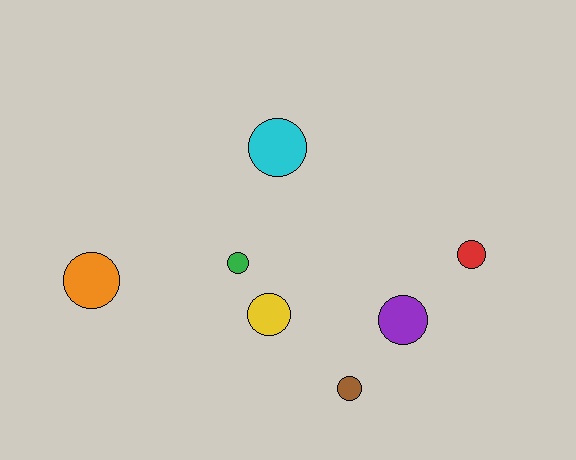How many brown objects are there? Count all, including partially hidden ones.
There is 1 brown object.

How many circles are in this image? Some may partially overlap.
There are 7 circles.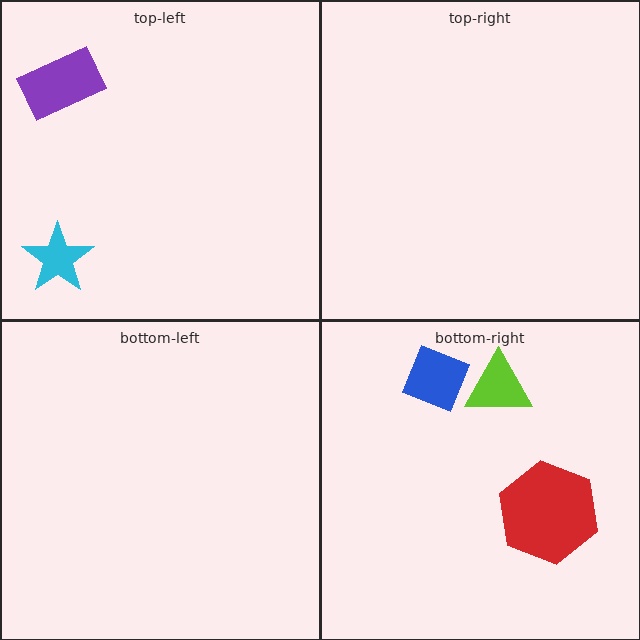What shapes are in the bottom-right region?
The blue diamond, the lime triangle, the red hexagon.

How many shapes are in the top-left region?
2.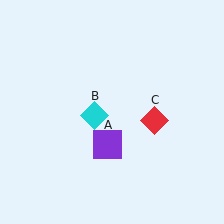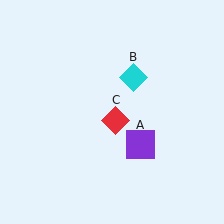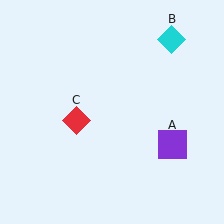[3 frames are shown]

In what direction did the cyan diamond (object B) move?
The cyan diamond (object B) moved up and to the right.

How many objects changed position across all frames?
3 objects changed position: purple square (object A), cyan diamond (object B), red diamond (object C).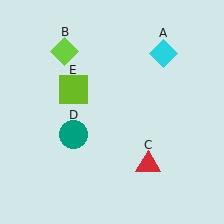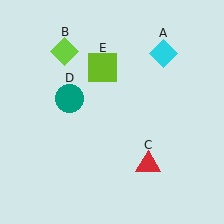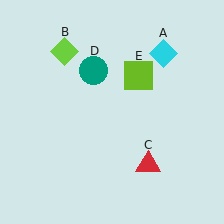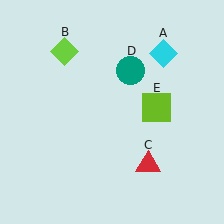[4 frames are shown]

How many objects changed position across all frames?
2 objects changed position: teal circle (object D), lime square (object E).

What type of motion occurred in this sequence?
The teal circle (object D), lime square (object E) rotated clockwise around the center of the scene.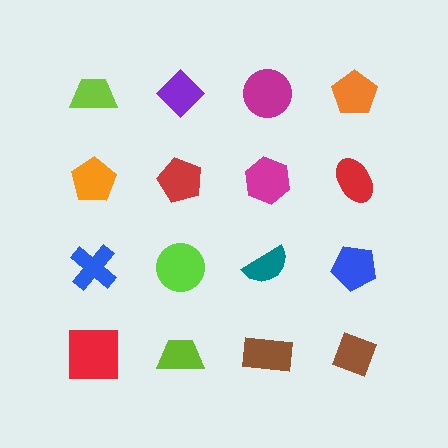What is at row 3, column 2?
A lime circle.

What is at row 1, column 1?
A lime trapezoid.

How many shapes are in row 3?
4 shapes.